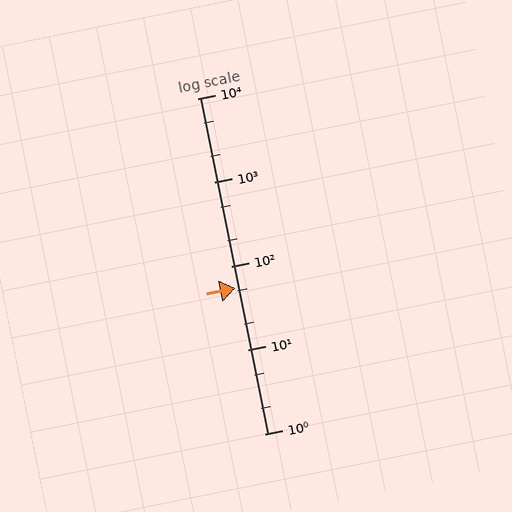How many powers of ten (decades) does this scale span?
The scale spans 4 decades, from 1 to 10000.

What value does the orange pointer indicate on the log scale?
The pointer indicates approximately 54.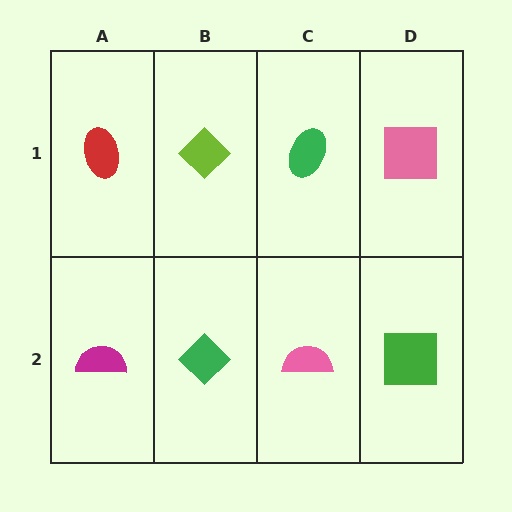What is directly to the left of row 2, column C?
A green diamond.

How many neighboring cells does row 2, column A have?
2.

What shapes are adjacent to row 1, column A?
A magenta semicircle (row 2, column A), a lime diamond (row 1, column B).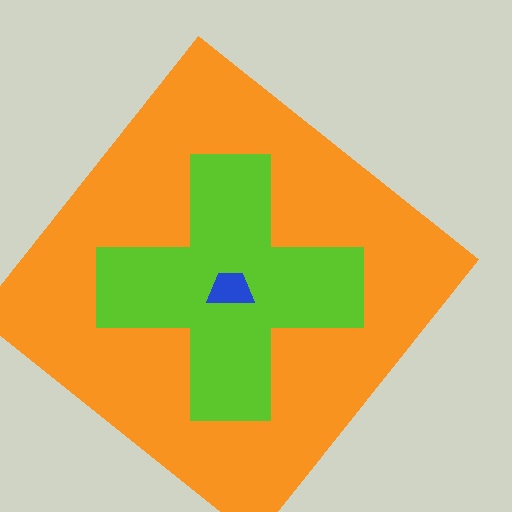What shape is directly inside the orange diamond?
The lime cross.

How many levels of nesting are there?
3.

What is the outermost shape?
The orange diamond.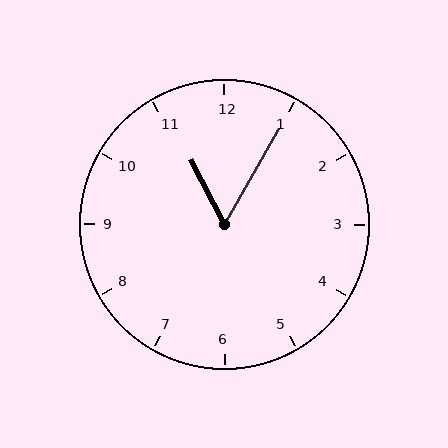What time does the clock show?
11:05.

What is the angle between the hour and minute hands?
Approximately 58 degrees.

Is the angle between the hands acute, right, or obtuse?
It is acute.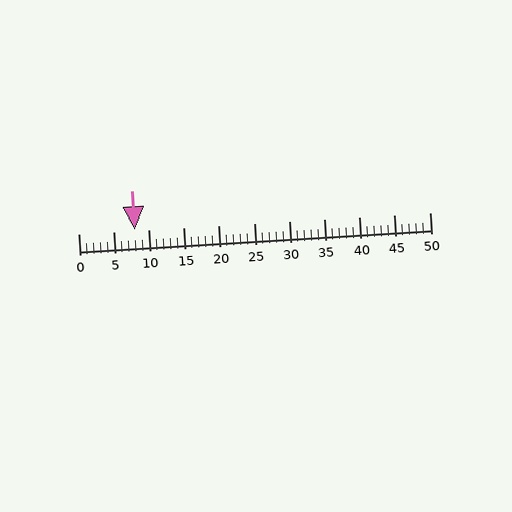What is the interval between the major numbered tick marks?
The major tick marks are spaced 5 units apart.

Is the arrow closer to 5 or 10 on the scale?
The arrow is closer to 10.